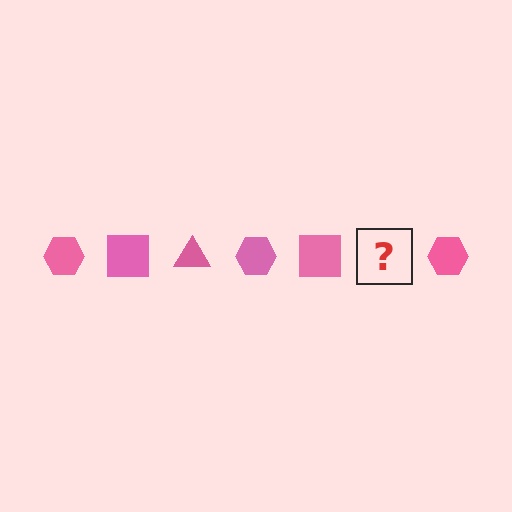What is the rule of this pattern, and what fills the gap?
The rule is that the pattern cycles through hexagon, square, triangle shapes in pink. The gap should be filled with a pink triangle.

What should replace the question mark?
The question mark should be replaced with a pink triangle.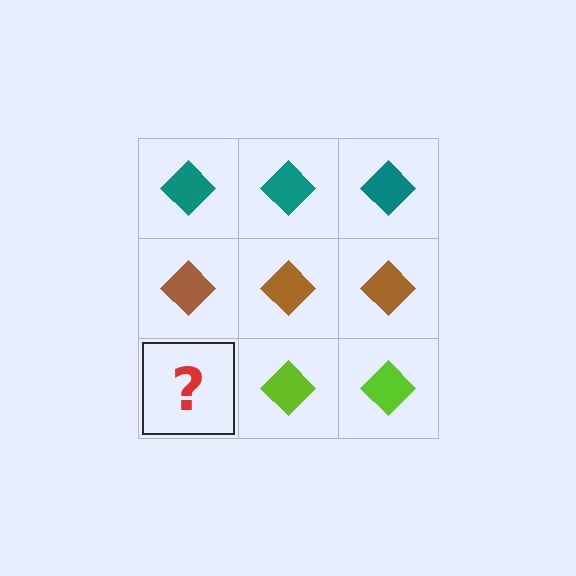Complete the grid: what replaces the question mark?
The question mark should be replaced with a lime diamond.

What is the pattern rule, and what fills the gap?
The rule is that each row has a consistent color. The gap should be filled with a lime diamond.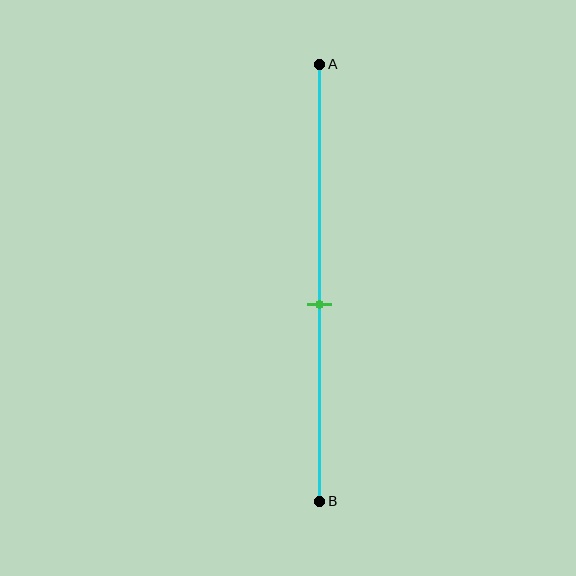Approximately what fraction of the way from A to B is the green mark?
The green mark is approximately 55% of the way from A to B.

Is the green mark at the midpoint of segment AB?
No, the mark is at about 55% from A, not at the 50% midpoint.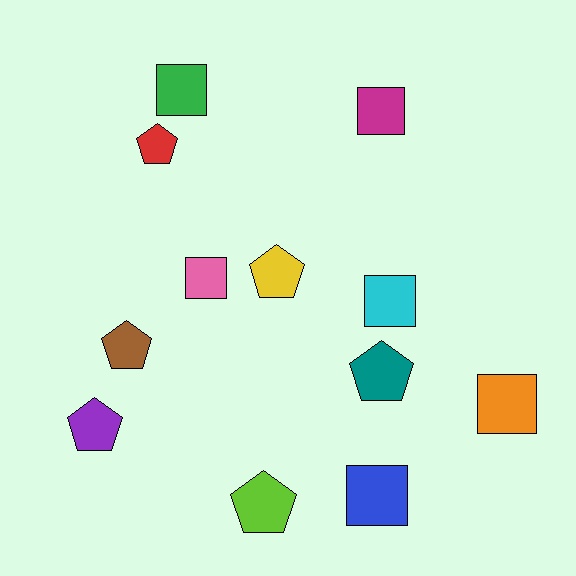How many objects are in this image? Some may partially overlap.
There are 12 objects.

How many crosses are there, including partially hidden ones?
There are no crosses.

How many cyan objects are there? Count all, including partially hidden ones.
There is 1 cyan object.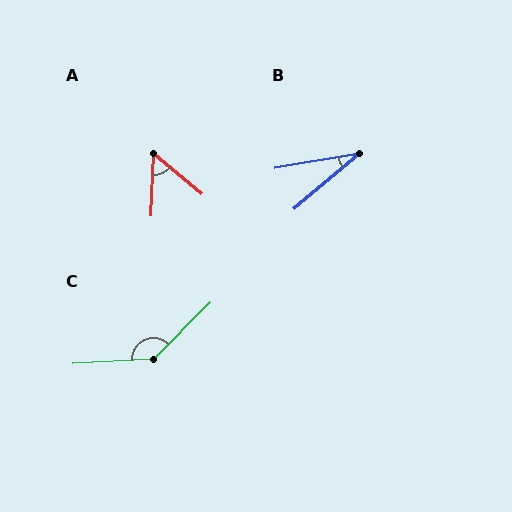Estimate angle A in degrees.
Approximately 53 degrees.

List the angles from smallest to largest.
B (31°), A (53°), C (138°).